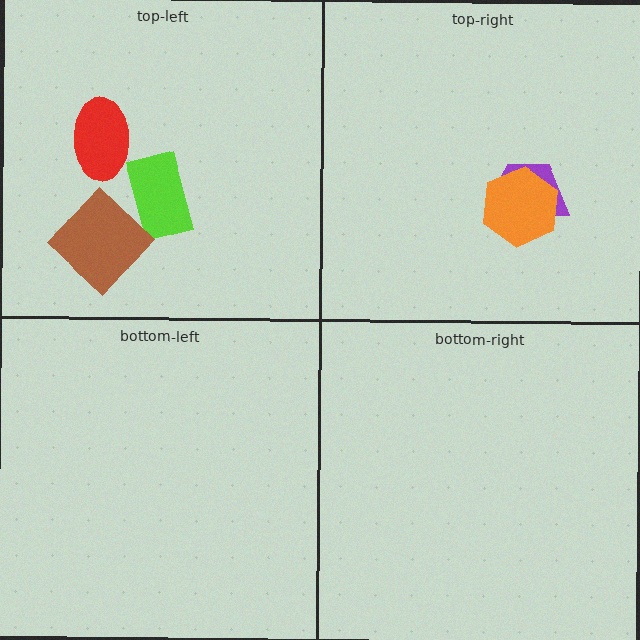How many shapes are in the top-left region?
3.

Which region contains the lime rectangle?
The top-left region.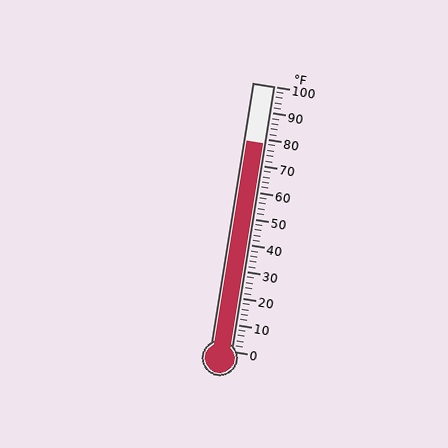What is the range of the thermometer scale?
The thermometer scale ranges from 0°F to 100°F.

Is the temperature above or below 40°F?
The temperature is above 40°F.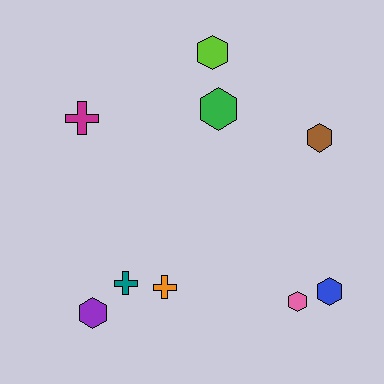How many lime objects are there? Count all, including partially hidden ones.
There is 1 lime object.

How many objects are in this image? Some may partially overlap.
There are 9 objects.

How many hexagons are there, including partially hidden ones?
There are 6 hexagons.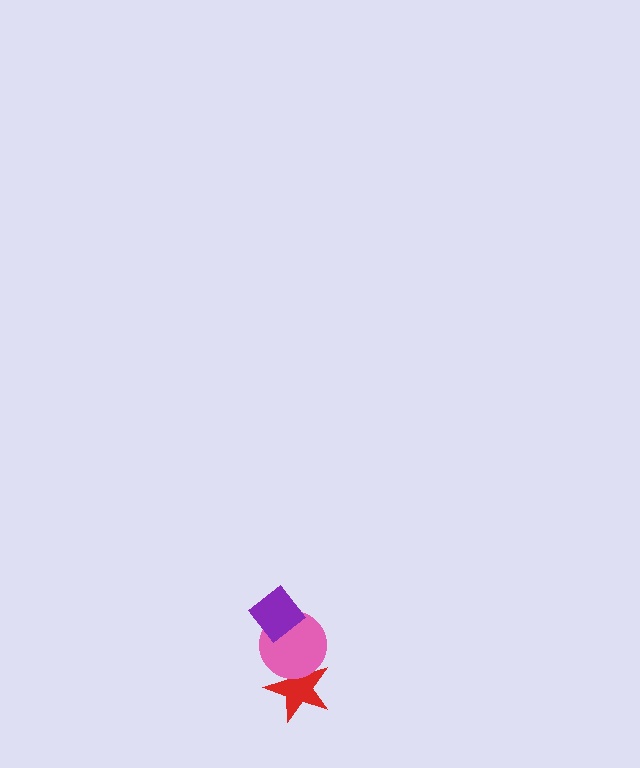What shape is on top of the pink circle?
The purple diamond is on top of the pink circle.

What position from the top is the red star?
The red star is 3rd from the top.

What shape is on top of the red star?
The pink circle is on top of the red star.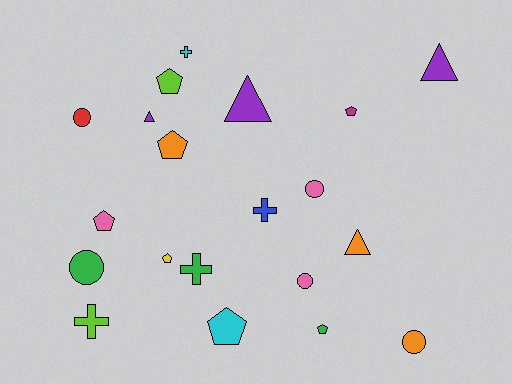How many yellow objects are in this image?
There is 1 yellow object.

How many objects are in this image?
There are 20 objects.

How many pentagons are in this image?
There are 7 pentagons.